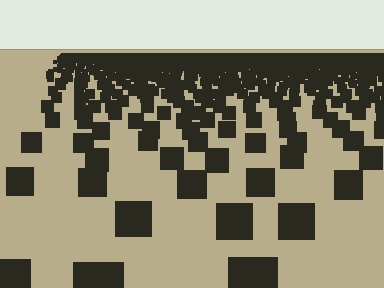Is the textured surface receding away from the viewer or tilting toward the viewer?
The surface is receding away from the viewer. Texture elements get smaller and denser toward the top.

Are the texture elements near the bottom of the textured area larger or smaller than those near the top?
Larger. Near the bottom, elements are closer to the viewer and appear at a bigger on-screen size.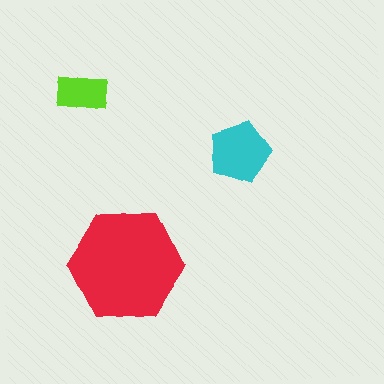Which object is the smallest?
The lime rectangle.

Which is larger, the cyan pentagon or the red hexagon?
The red hexagon.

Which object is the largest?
The red hexagon.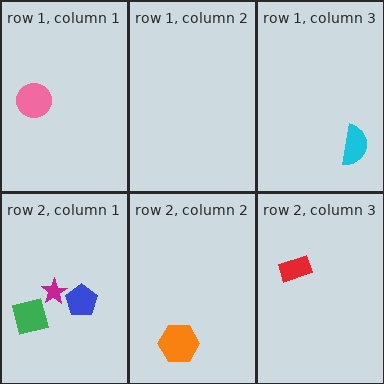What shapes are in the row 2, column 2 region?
The orange hexagon.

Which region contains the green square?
The row 2, column 1 region.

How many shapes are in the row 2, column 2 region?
1.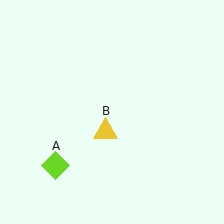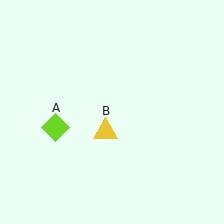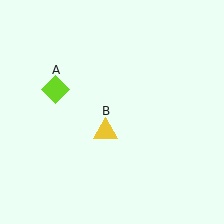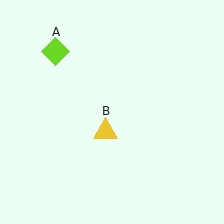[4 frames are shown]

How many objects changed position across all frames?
1 object changed position: lime diamond (object A).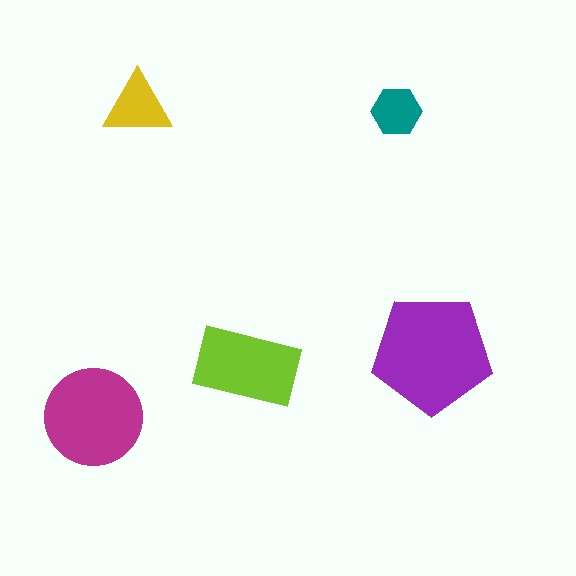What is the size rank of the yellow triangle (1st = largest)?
4th.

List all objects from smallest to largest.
The teal hexagon, the yellow triangle, the lime rectangle, the magenta circle, the purple pentagon.